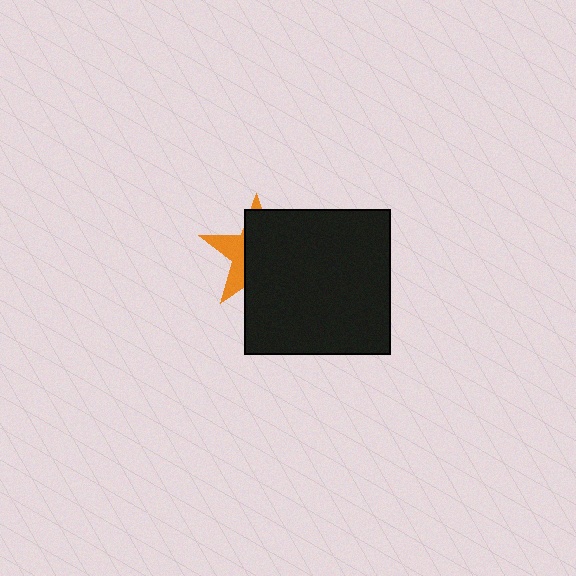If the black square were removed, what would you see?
You would see the complete orange star.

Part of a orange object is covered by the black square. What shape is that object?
It is a star.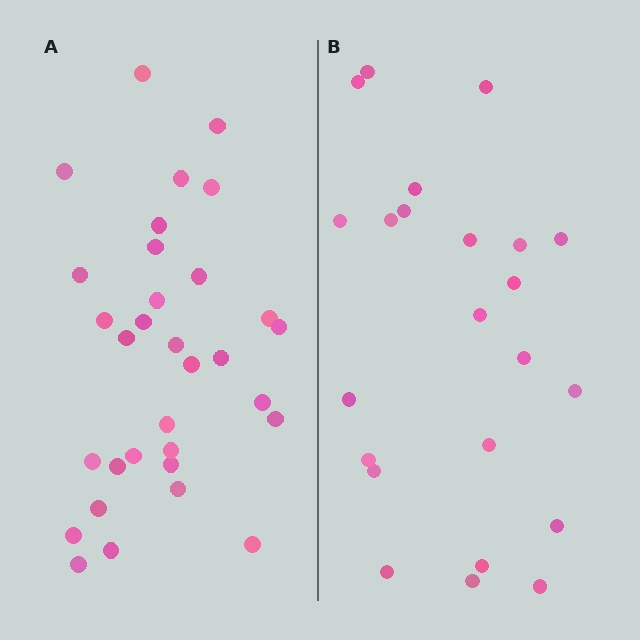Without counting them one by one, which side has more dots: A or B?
Region A (the left region) has more dots.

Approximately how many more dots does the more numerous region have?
Region A has roughly 8 or so more dots than region B.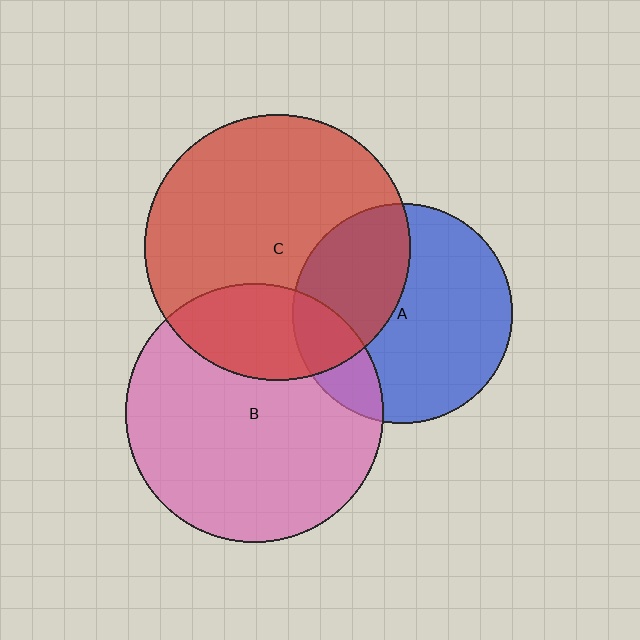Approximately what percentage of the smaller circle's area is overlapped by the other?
Approximately 15%.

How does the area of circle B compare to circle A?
Approximately 1.4 times.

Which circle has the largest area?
Circle C (red).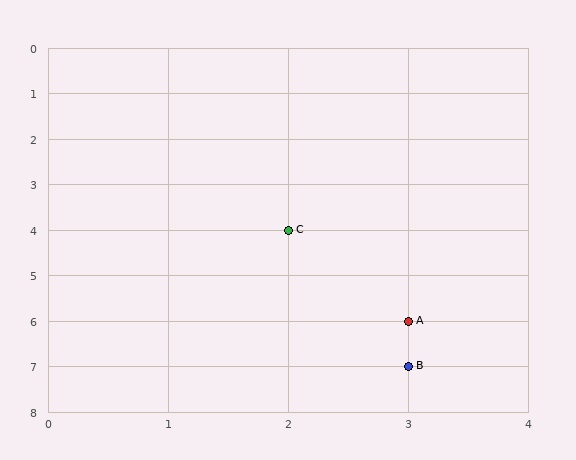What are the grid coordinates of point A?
Point A is at grid coordinates (3, 6).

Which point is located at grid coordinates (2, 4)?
Point C is at (2, 4).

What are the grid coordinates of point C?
Point C is at grid coordinates (2, 4).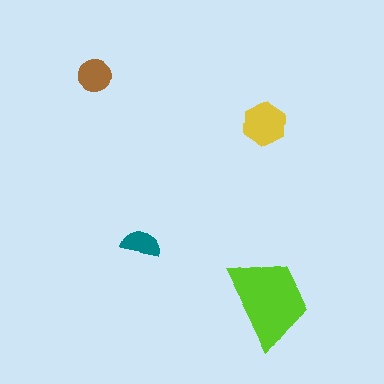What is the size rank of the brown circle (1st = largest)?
3rd.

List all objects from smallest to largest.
The teal semicircle, the brown circle, the yellow hexagon, the lime trapezoid.